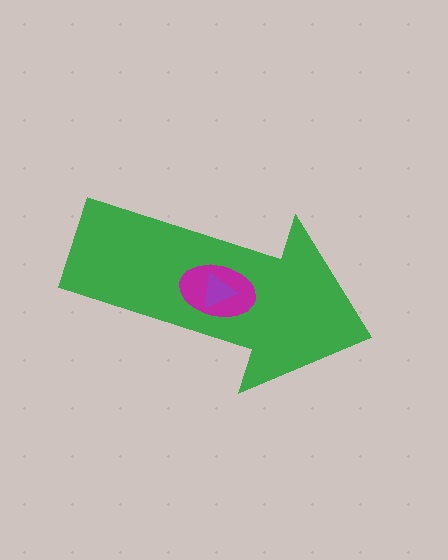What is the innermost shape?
The purple triangle.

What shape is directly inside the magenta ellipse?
The purple triangle.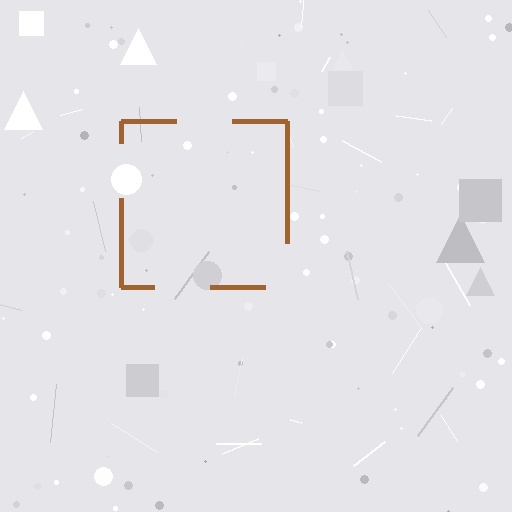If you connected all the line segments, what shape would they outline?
They would outline a square.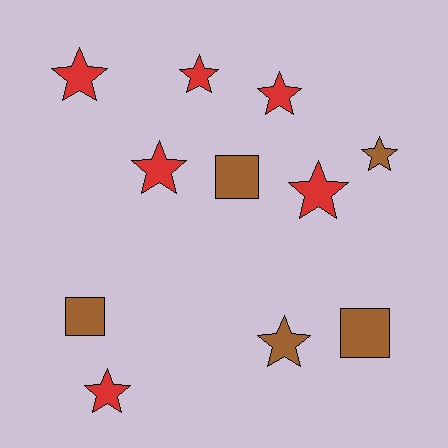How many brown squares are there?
There are 3 brown squares.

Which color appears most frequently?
Red, with 6 objects.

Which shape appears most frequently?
Star, with 8 objects.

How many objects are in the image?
There are 11 objects.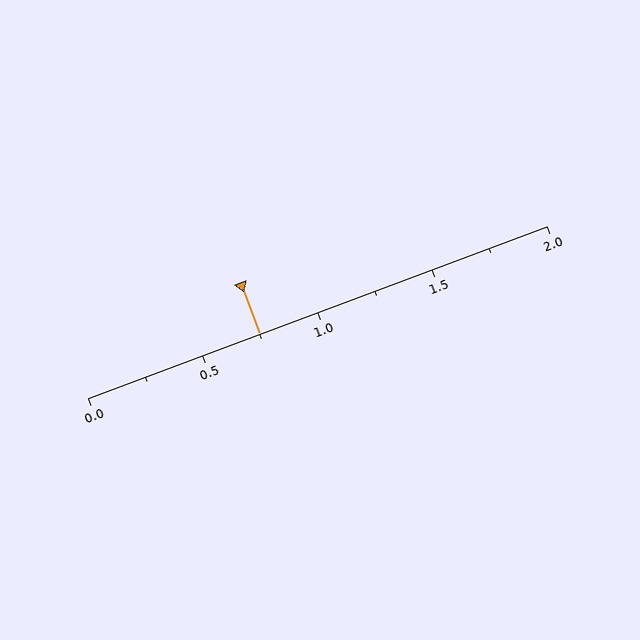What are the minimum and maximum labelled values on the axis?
The axis runs from 0.0 to 2.0.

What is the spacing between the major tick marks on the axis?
The major ticks are spaced 0.5 apart.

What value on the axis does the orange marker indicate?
The marker indicates approximately 0.75.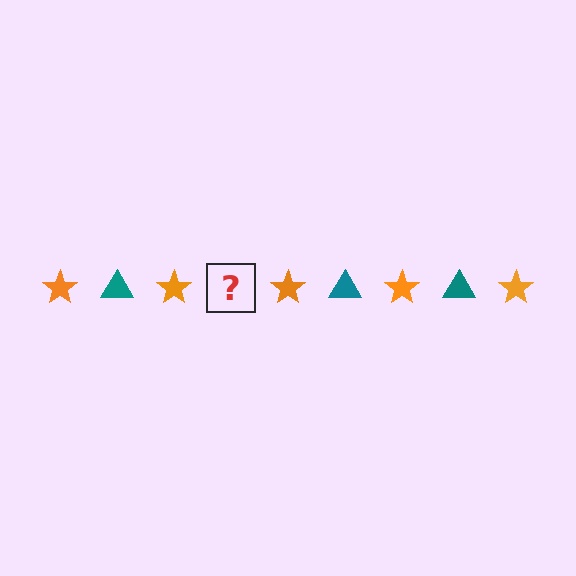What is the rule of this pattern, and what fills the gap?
The rule is that the pattern alternates between orange star and teal triangle. The gap should be filled with a teal triangle.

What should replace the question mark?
The question mark should be replaced with a teal triangle.